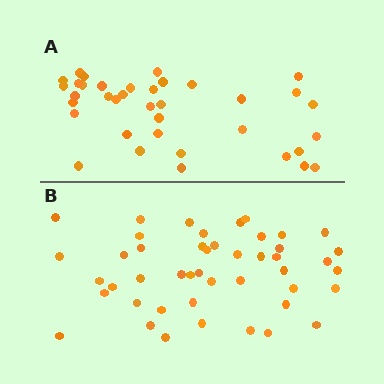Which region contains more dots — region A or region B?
Region B (the bottom region) has more dots.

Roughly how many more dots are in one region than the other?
Region B has roughly 8 or so more dots than region A.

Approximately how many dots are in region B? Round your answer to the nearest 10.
About 50 dots. (The exact count is 46, which rounds to 50.)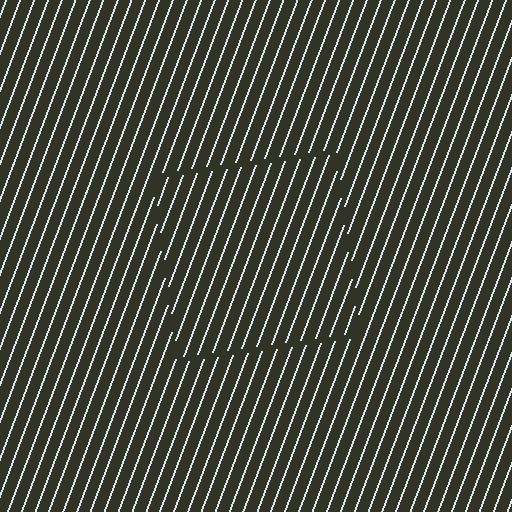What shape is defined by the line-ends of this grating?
An illusory square. The interior of the shape contains the same grating, shifted by half a period — the contour is defined by the phase discontinuity where line-ends from the inner and outer gratings abut.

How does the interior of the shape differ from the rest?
The interior of the shape contains the same grating, shifted by half a period — the contour is defined by the phase discontinuity where line-ends from the inner and outer gratings abut.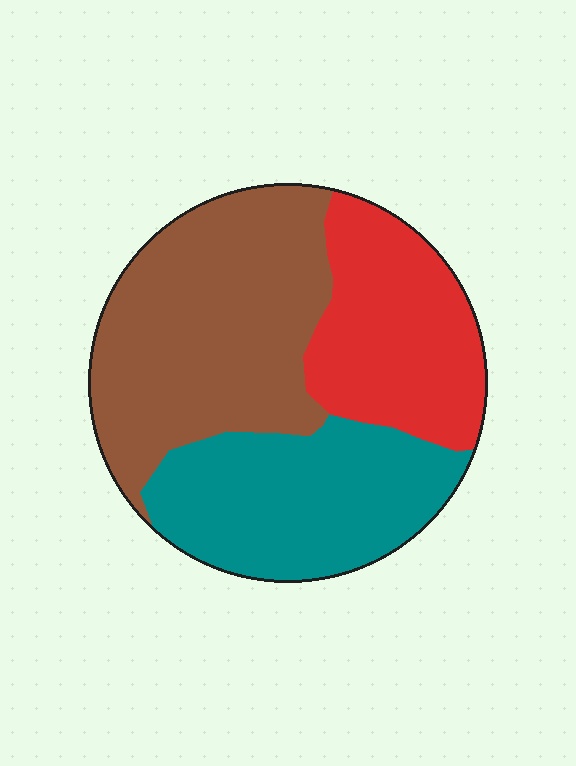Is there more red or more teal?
Teal.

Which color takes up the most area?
Brown, at roughly 45%.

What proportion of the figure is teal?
Teal takes up about one third (1/3) of the figure.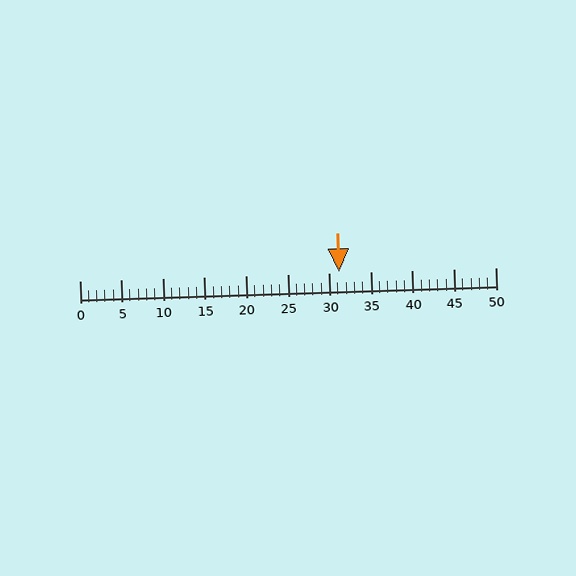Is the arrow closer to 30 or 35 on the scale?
The arrow is closer to 30.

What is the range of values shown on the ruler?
The ruler shows values from 0 to 50.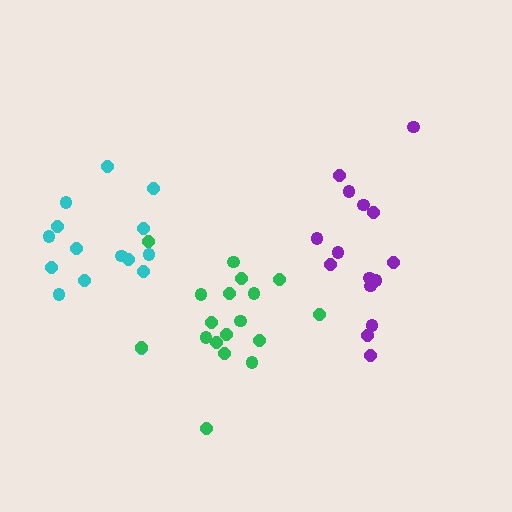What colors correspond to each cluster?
The clusters are colored: purple, cyan, green.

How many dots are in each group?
Group 1: 15 dots, Group 2: 15 dots, Group 3: 18 dots (48 total).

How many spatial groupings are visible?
There are 3 spatial groupings.